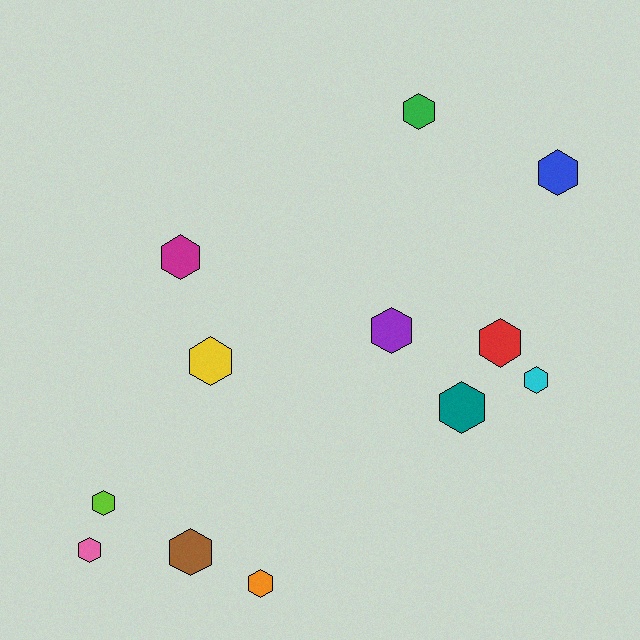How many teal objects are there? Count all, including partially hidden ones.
There is 1 teal object.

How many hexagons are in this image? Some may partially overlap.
There are 12 hexagons.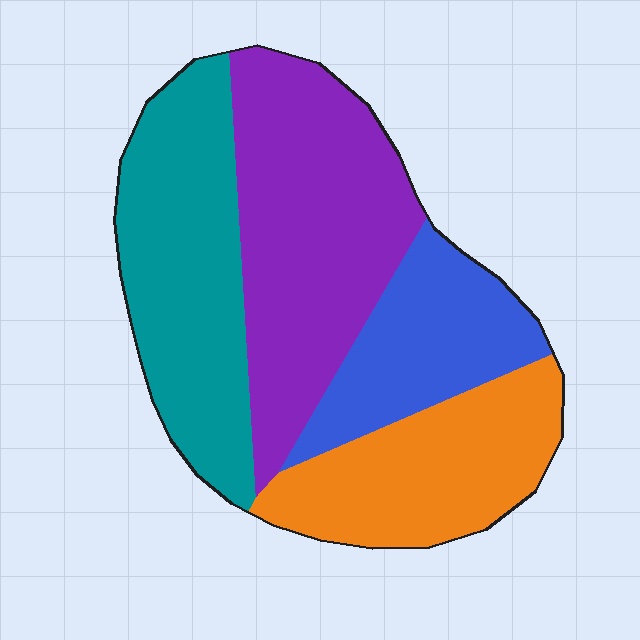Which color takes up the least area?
Blue, at roughly 15%.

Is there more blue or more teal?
Teal.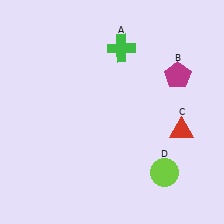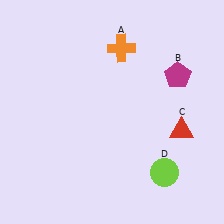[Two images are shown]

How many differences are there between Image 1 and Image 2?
There is 1 difference between the two images.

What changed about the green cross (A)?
In Image 1, A is green. In Image 2, it changed to orange.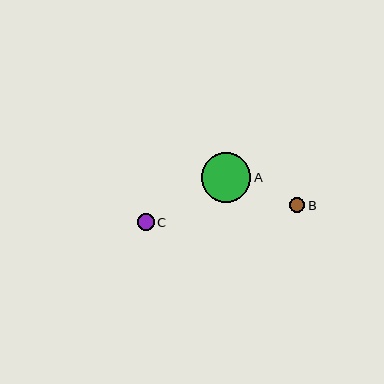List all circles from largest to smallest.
From largest to smallest: A, C, B.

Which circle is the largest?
Circle A is the largest with a size of approximately 50 pixels.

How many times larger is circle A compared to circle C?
Circle A is approximately 3.0 times the size of circle C.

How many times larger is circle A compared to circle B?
Circle A is approximately 3.3 times the size of circle B.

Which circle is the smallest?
Circle B is the smallest with a size of approximately 15 pixels.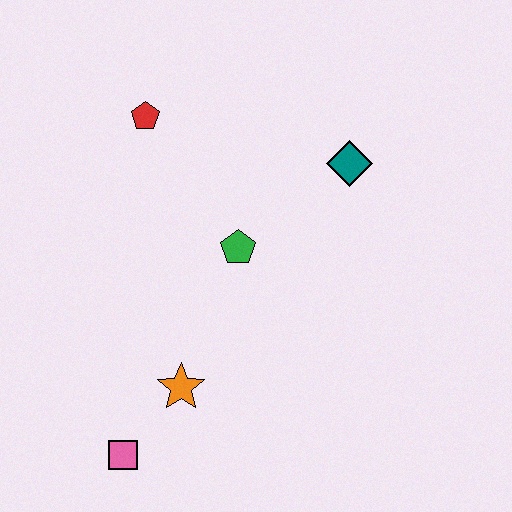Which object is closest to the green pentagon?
The teal diamond is closest to the green pentagon.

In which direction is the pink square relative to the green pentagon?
The pink square is below the green pentagon.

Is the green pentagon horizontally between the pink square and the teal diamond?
Yes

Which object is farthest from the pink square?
The teal diamond is farthest from the pink square.